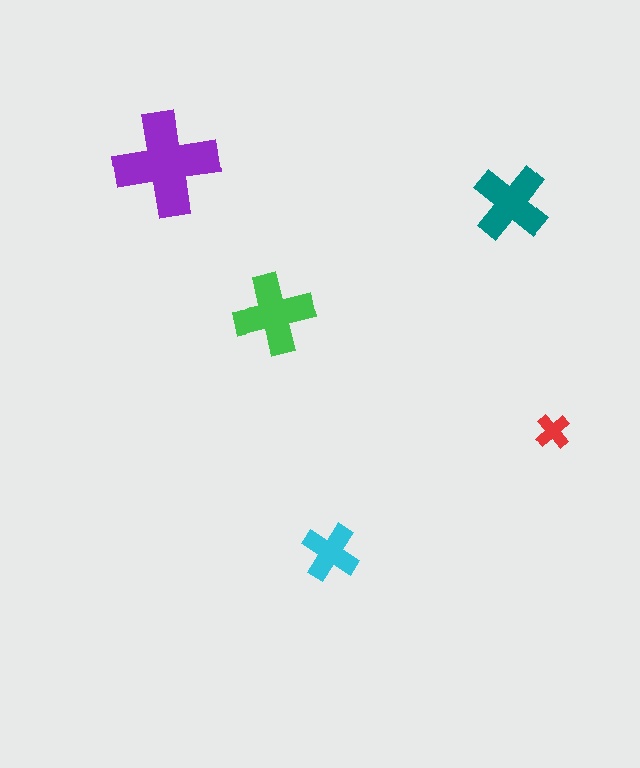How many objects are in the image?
There are 5 objects in the image.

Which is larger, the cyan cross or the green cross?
The green one.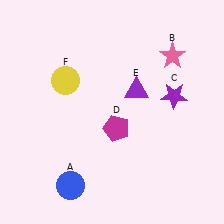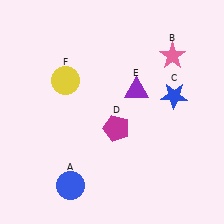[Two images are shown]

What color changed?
The star (C) changed from purple in Image 1 to blue in Image 2.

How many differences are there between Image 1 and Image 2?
There is 1 difference between the two images.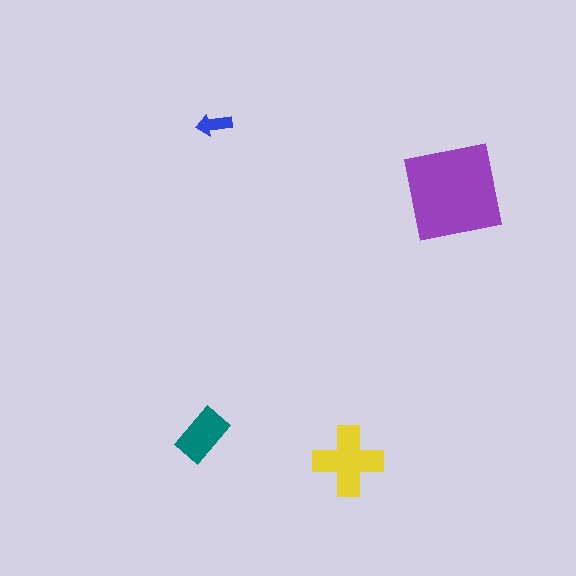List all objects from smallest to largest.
The blue arrow, the teal rectangle, the yellow cross, the purple square.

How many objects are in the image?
There are 4 objects in the image.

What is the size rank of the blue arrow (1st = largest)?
4th.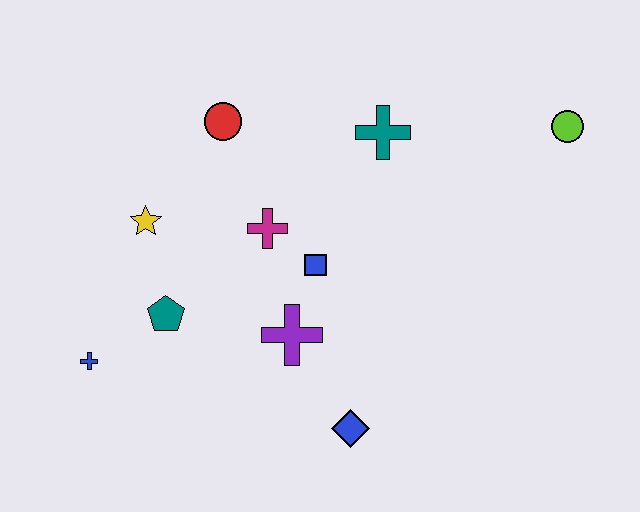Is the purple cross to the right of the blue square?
No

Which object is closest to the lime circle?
The teal cross is closest to the lime circle.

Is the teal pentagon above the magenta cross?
No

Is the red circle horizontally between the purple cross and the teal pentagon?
Yes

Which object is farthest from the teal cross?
The blue cross is farthest from the teal cross.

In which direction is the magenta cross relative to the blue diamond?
The magenta cross is above the blue diamond.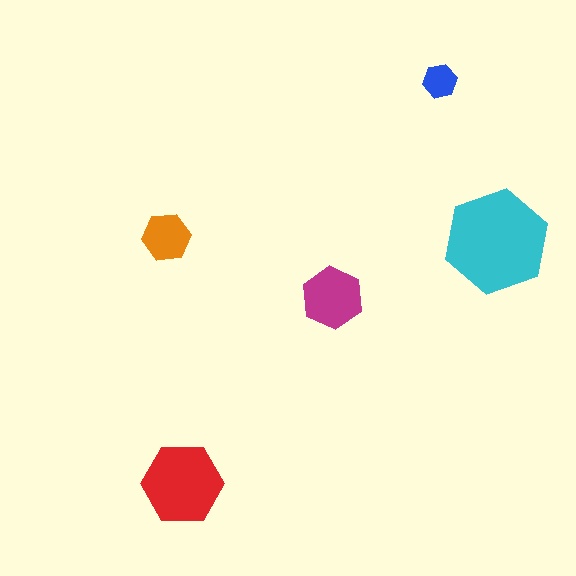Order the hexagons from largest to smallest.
the cyan one, the red one, the magenta one, the orange one, the blue one.